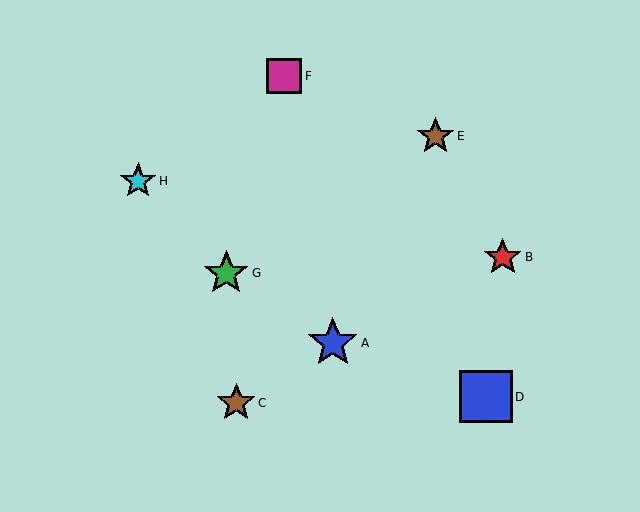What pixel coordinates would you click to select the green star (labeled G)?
Click at (226, 273) to select the green star G.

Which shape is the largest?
The blue square (labeled D) is the largest.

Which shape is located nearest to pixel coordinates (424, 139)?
The brown star (labeled E) at (436, 136) is nearest to that location.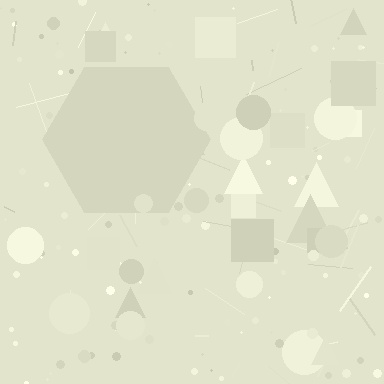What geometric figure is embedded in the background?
A hexagon is embedded in the background.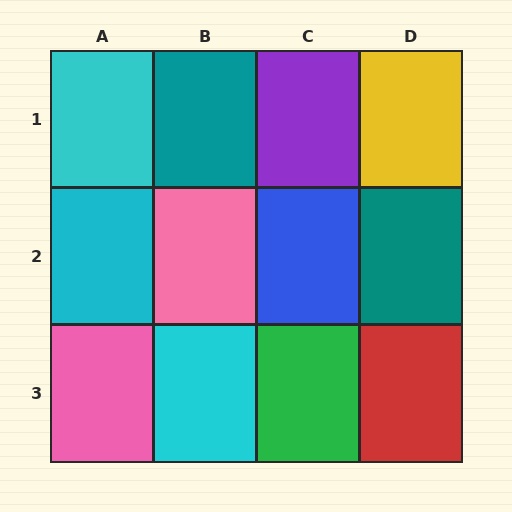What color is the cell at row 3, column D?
Red.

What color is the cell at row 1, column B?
Teal.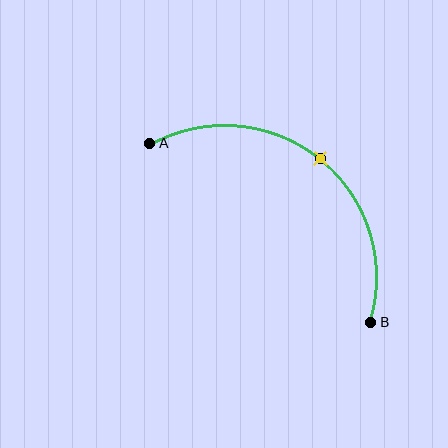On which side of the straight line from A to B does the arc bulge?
The arc bulges above and to the right of the straight line connecting A and B.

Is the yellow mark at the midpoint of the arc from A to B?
Yes. The yellow mark lies on the arc at equal arc-length from both A and B — it is the arc midpoint.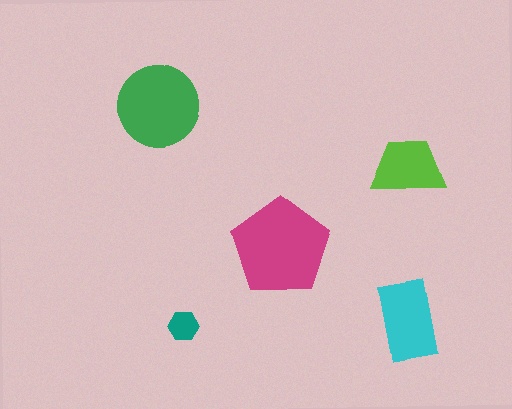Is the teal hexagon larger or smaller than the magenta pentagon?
Smaller.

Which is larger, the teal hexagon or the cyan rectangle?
The cyan rectangle.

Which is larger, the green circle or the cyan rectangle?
The green circle.